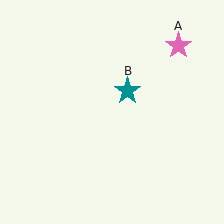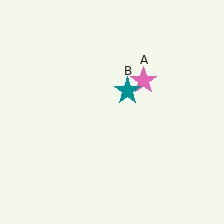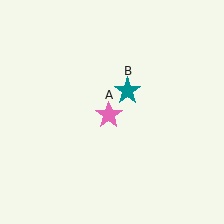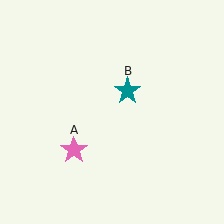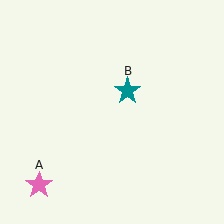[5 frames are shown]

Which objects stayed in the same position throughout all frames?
Teal star (object B) remained stationary.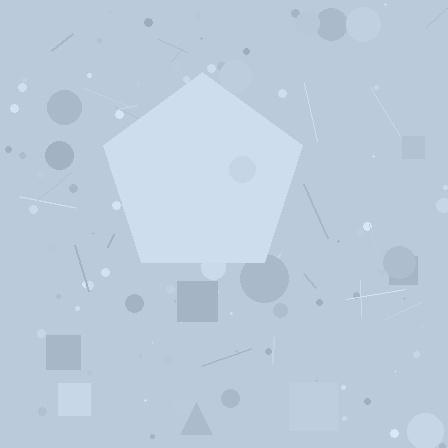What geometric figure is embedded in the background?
A pentagon is embedded in the background.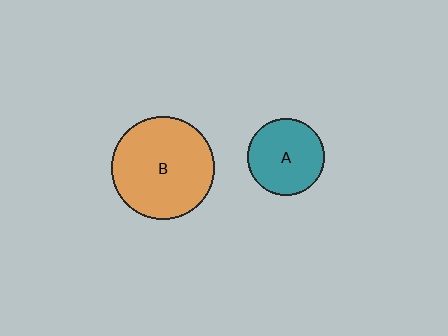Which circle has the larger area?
Circle B (orange).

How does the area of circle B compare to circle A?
Approximately 1.8 times.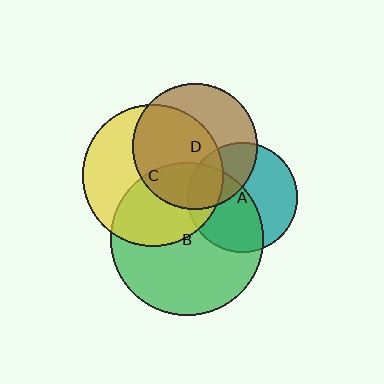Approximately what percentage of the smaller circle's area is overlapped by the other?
Approximately 45%.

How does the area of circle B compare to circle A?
Approximately 1.9 times.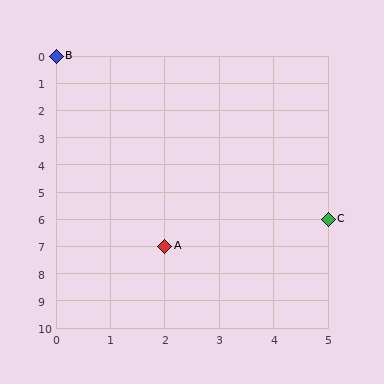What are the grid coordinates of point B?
Point B is at grid coordinates (0, 0).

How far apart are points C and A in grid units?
Points C and A are 3 columns and 1 row apart (about 3.2 grid units diagonally).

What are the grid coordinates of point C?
Point C is at grid coordinates (5, 6).